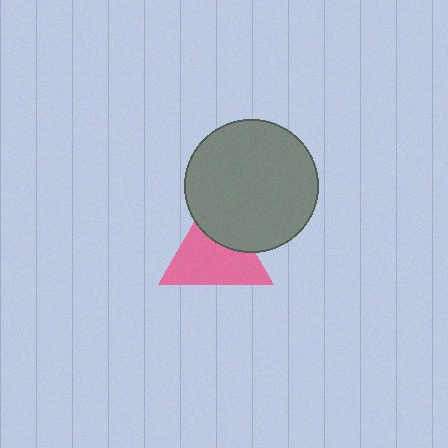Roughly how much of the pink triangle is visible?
Most of it is visible (roughly 68%).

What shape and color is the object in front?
The object in front is a gray circle.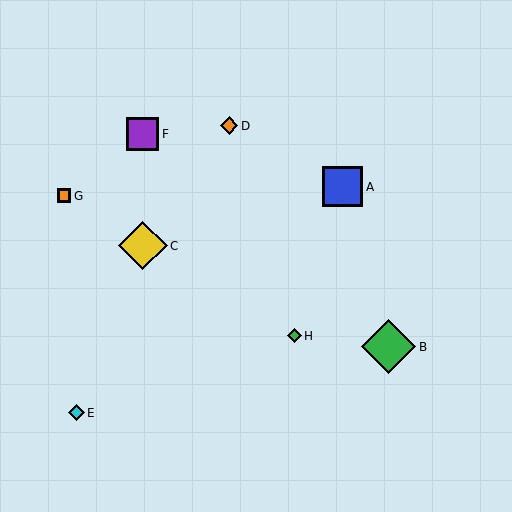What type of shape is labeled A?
Shape A is a blue square.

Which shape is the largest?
The green diamond (labeled B) is the largest.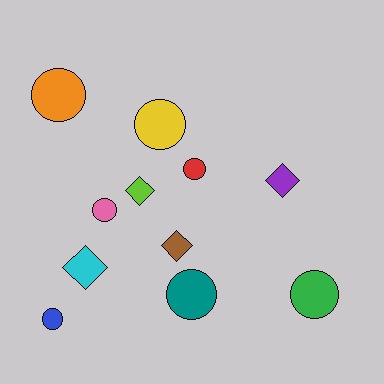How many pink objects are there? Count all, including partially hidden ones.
There is 1 pink object.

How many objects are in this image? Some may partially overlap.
There are 11 objects.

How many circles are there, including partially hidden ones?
There are 7 circles.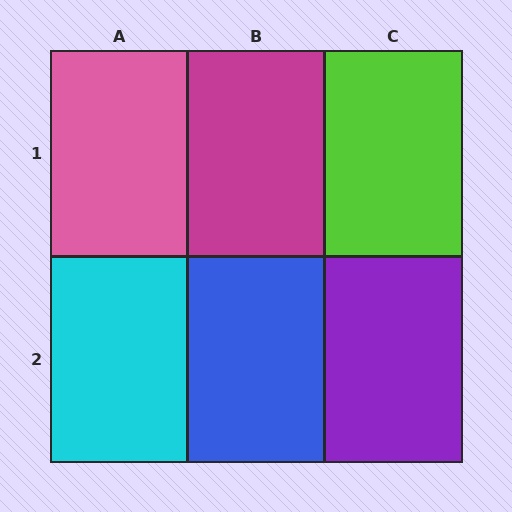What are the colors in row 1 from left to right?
Pink, magenta, lime.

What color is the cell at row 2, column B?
Blue.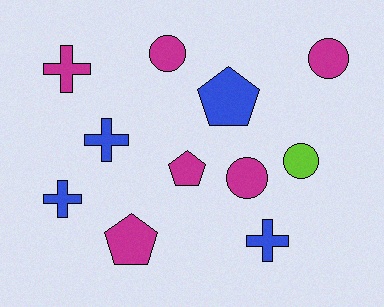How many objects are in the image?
There are 11 objects.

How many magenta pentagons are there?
There are 2 magenta pentagons.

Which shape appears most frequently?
Circle, with 4 objects.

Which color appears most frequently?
Magenta, with 6 objects.